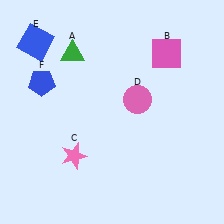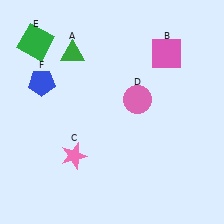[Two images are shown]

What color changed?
The square (E) changed from blue in Image 1 to green in Image 2.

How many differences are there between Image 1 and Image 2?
There is 1 difference between the two images.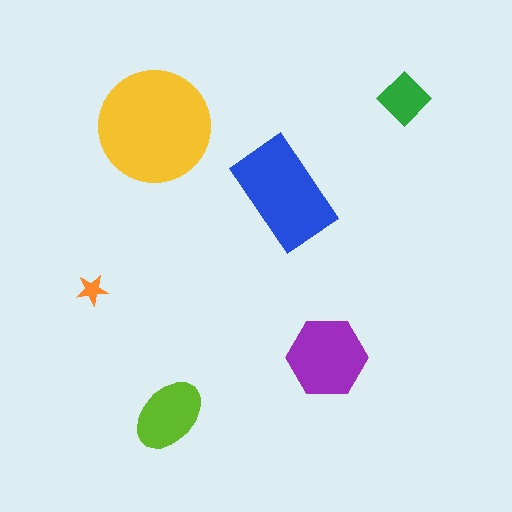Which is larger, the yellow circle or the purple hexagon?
The yellow circle.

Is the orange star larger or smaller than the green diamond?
Smaller.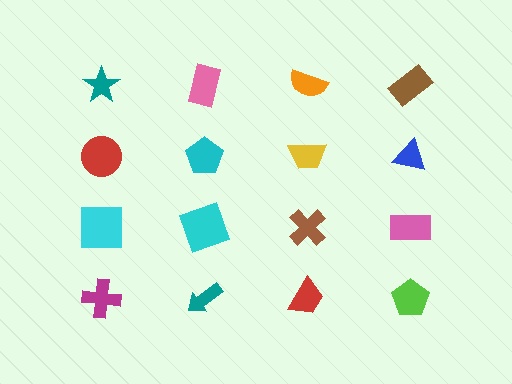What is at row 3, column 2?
A cyan square.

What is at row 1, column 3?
An orange semicircle.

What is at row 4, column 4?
A lime pentagon.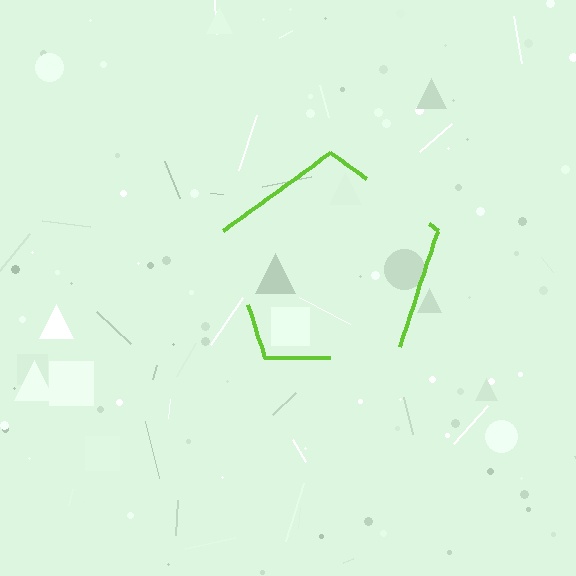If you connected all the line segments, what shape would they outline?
They would outline a pentagon.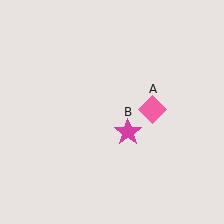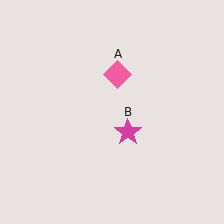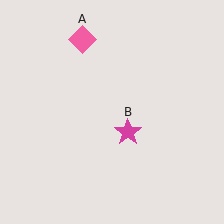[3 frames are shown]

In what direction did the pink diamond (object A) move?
The pink diamond (object A) moved up and to the left.